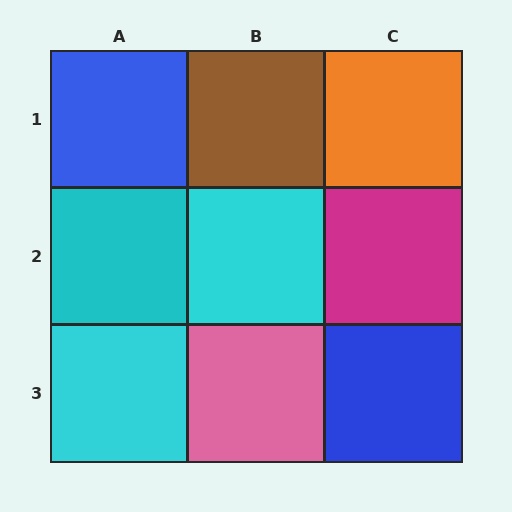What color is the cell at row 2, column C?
Magenta.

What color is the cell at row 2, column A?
Cyan.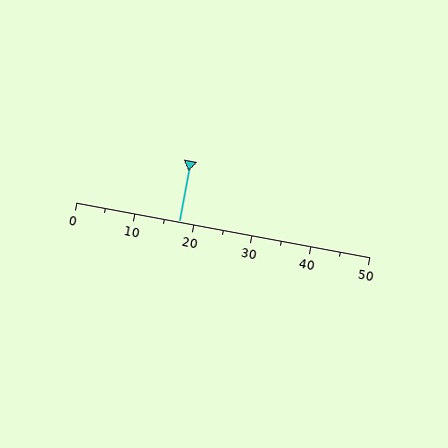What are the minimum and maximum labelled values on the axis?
The axis runs from 0 to 50.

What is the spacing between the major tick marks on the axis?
The major ticks are spaced 10 apart.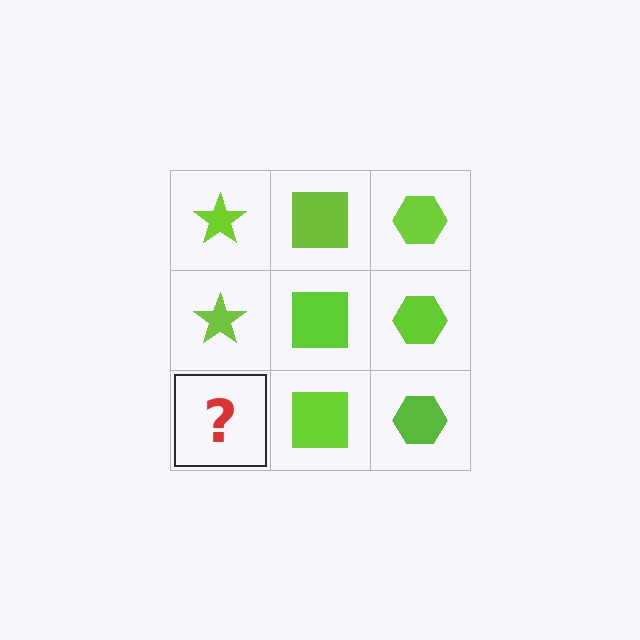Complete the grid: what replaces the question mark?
The question mark should be replaced with a lime star.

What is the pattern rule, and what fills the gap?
The rule is that each column has a consistent shape. The gap should be filled with a lime star.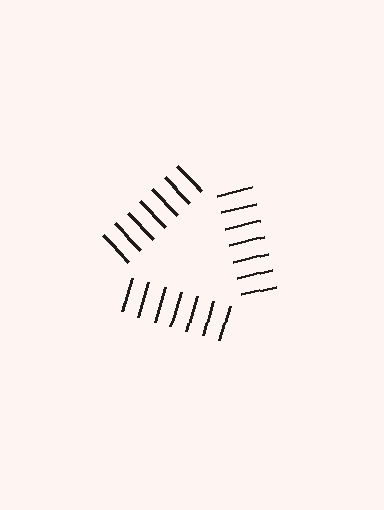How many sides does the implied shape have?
3 sides — the line-ends trace a triangle.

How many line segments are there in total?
21 — 7 along each of the 3 edges.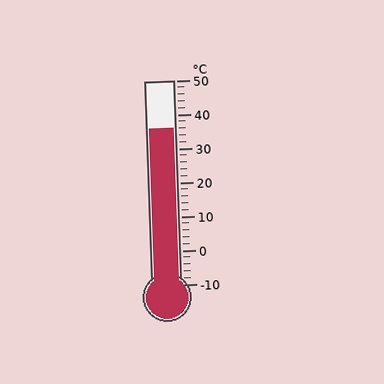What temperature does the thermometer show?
The thermometer shows approximately 36°C.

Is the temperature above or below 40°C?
The temperature is below 40°C.